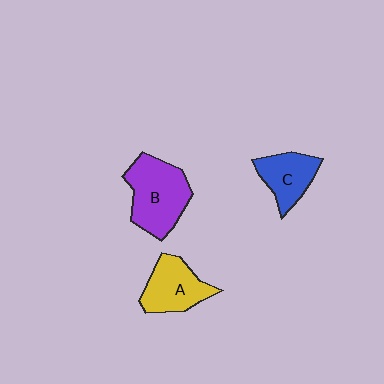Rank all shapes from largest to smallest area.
From largest to smallest: B (purple), A (yellow), C (blue).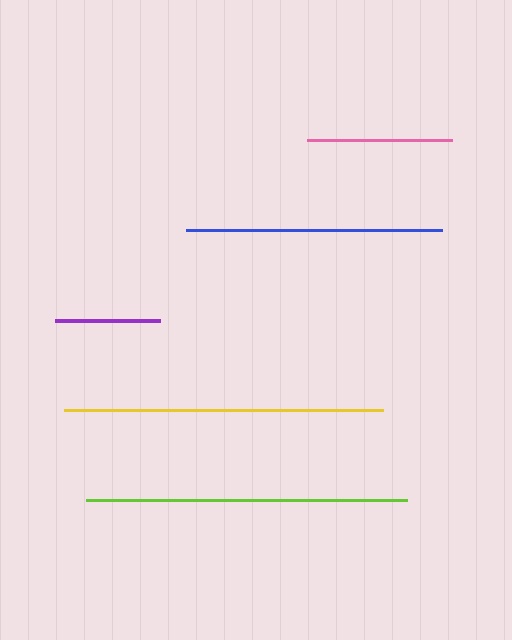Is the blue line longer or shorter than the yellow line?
The yellow line is longer than the blue line.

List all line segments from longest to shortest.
From longest to shortest: lime, yellow, blue, pink, purple.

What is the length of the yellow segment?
The yellow segment is approximately 319 pixels long.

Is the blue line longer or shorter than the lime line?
The lime line is longer than the blue line.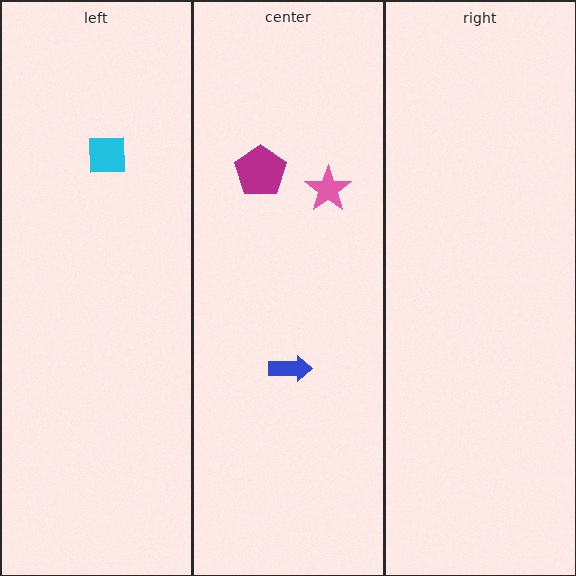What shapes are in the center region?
The pink star, the magenta pentagon, the blue arrow.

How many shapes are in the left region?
1.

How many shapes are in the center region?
3.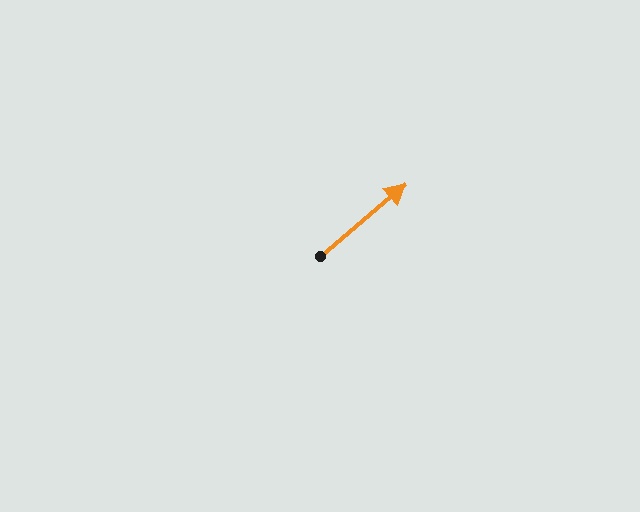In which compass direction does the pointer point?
Northeast.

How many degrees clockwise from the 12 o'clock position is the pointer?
Approximately 50 degrees.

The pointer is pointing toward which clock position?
Roughly 2 o'clock.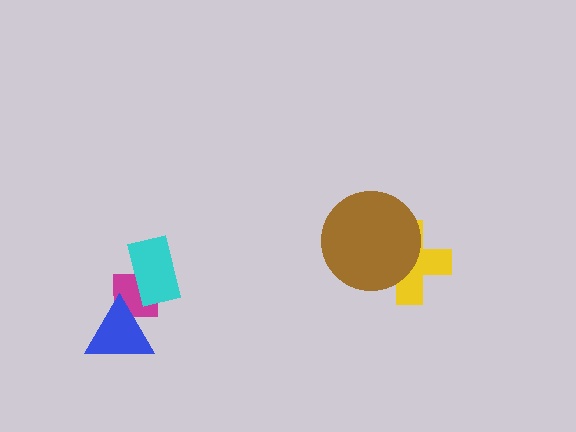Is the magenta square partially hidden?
Yes, it is partially covered by another shape.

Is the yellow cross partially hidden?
Yes, it is partially covered by another shape.